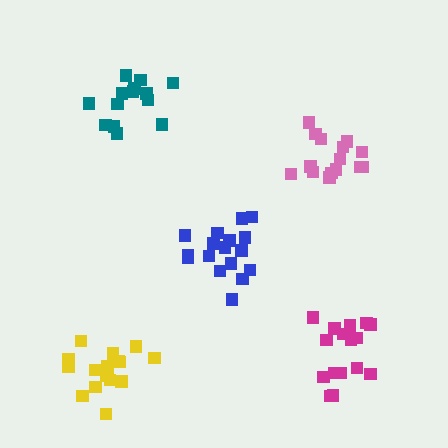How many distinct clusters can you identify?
There are 5 distinct clusters.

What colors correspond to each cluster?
The clusters are colored: blue, magenta, yellow, teal, pink.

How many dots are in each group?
Group 1: 17 dots, Group 2: 16 dots, Group 3: 17 dots, Group 4: 14 dots, Group 5: 15 dots (79 total).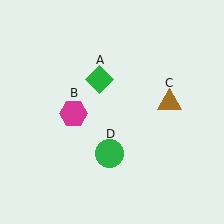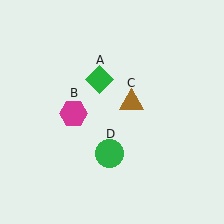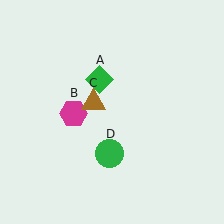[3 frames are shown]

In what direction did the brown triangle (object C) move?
The brown triangle (object C) moved left.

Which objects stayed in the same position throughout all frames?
Green diamond (object A) and magenta hexagon (object B) and green circle (object D) remained stationary.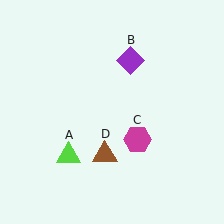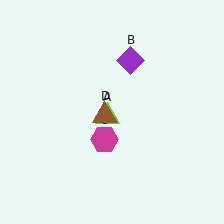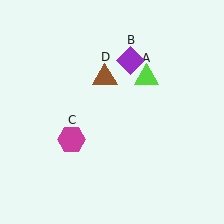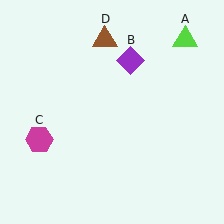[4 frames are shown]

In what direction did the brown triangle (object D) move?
The brown triangle (object D) moved up.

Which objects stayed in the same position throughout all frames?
Purple diamond (object B) remained stationary.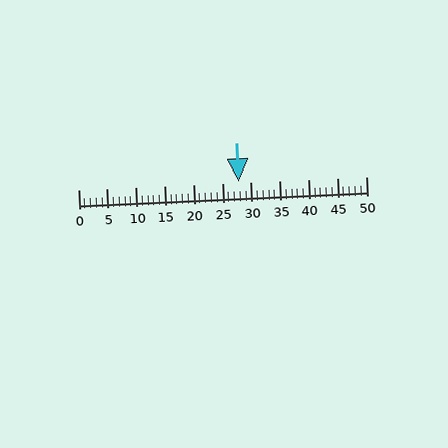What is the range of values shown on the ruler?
The ruler shows values from 0 to 50.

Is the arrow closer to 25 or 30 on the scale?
The arrow is closer to 30.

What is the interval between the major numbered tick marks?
The major tick marks are spaced 5 units apart.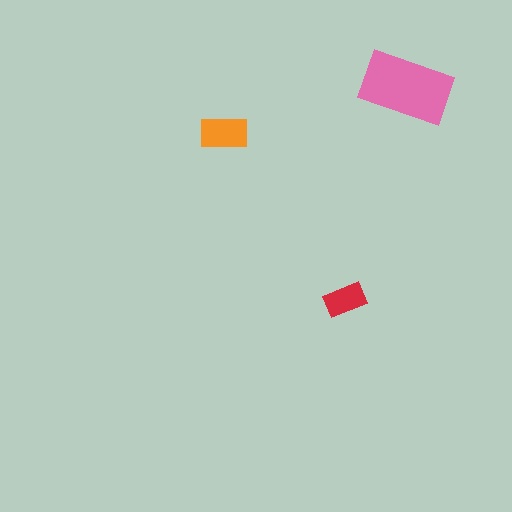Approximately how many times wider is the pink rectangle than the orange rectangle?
About 2 times wider.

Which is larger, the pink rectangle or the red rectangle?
The pink one.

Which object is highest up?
The pink rectangle is topmost.